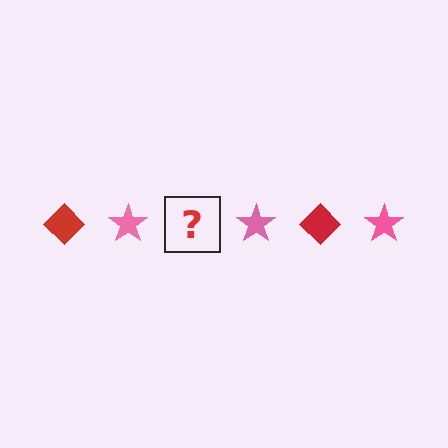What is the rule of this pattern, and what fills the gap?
The rule is that the pattern alternates between red diamond and pink star. The gap should be filled with a red diamond.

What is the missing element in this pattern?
The missing element is a red diamond.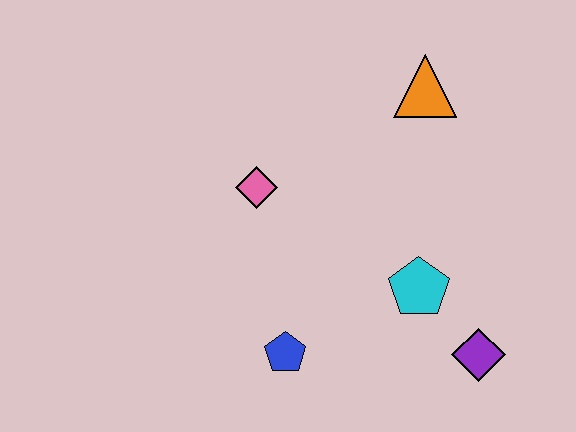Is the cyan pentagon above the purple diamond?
Yes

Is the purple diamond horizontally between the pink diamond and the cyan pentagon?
No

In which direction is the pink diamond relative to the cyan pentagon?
The pink diamond is to the left of the cyan pentagon.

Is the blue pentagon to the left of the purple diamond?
Yes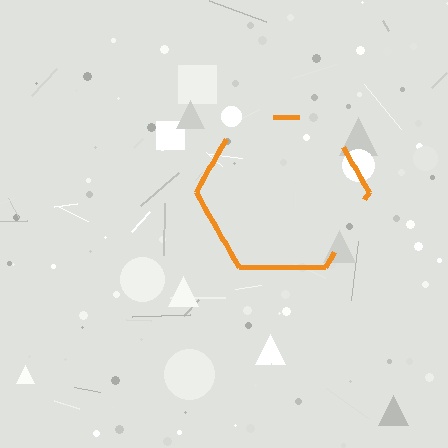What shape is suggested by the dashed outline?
The dashed outline suggests a hexagon.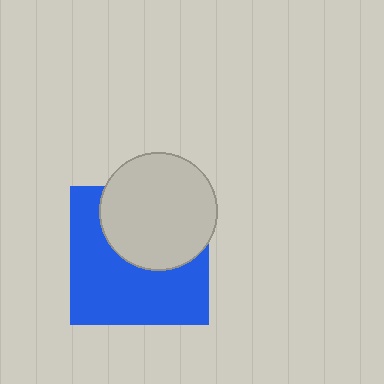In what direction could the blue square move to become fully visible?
The blue square could move down. That would shift it out from behind the light gray circle entirely.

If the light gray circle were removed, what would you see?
You would see the complete blue square.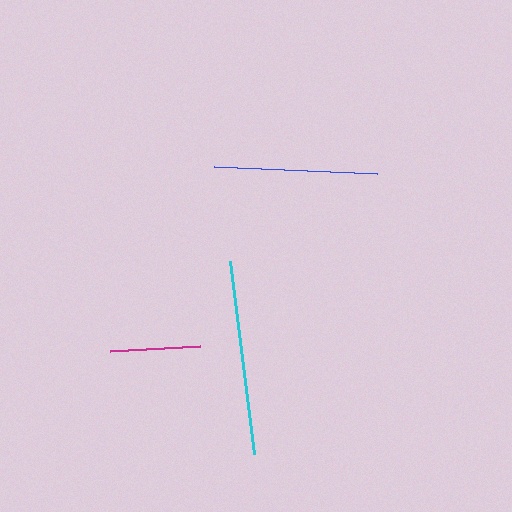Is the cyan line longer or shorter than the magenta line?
The cyan line is longer than the magenta line.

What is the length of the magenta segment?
The magenta segment is approximately 90 pixels long.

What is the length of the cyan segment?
The cyan segment is approximately 195 pixels long.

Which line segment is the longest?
The cyan line is the longest at approximately 195 pixels.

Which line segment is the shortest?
The magenta line is the shortest at approximately 90 pixels.